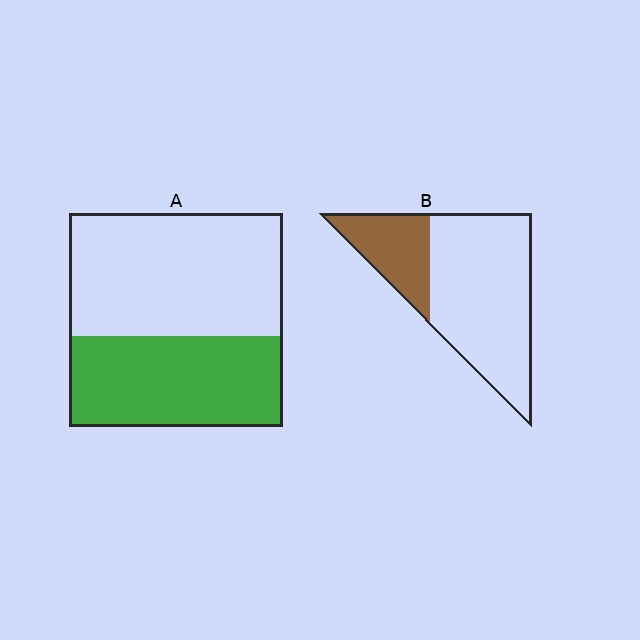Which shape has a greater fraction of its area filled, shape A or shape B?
Shape A.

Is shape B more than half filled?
No.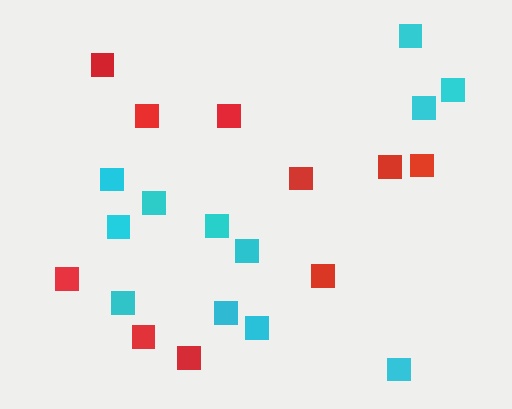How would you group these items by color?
There are 2 groups: one group of red squares (10) and one group of cyan squares (12).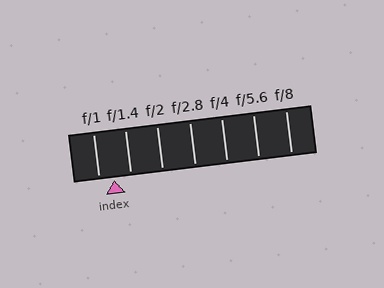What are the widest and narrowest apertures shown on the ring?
The widest aperture shown is f/1 and the narrowest is f/8.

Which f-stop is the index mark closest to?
The index mark is closest to f/1.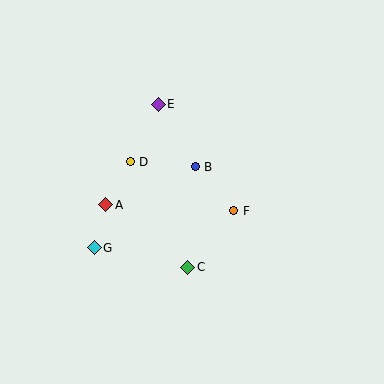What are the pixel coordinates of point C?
Point C is at (188, 267).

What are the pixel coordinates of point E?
Point E is at (158, 104).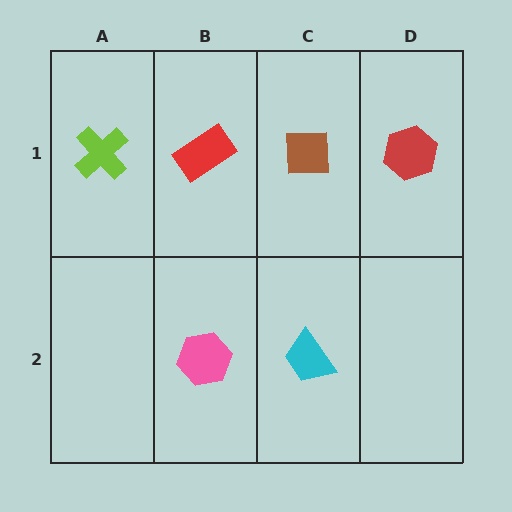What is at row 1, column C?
A brown square.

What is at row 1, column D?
A red hexagon.